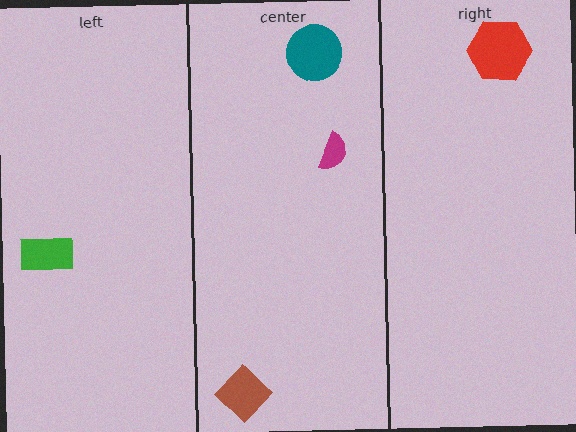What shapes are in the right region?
The red hexagon.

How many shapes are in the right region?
1.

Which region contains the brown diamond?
The center region.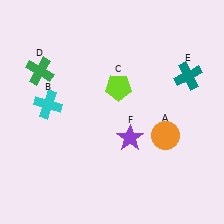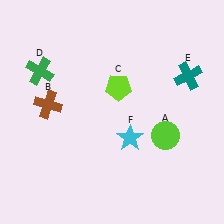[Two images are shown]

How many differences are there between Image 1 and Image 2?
There are 3 differences between the two images.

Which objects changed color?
A changed from orange to lime. B changed from cyan to brown. F changed from purple to cyan.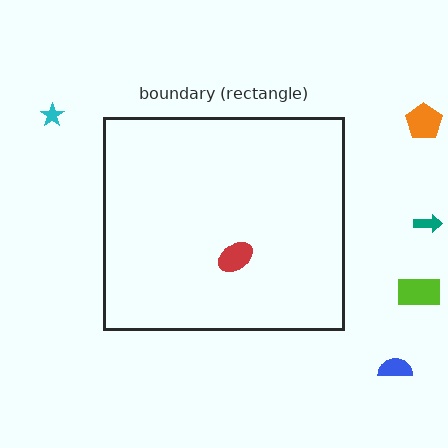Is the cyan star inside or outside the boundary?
Outside.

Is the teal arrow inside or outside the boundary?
Outside.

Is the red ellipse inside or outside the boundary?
Inside.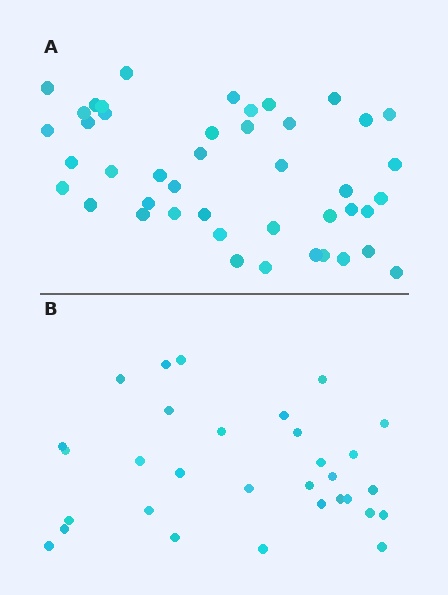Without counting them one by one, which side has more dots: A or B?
Region A (the top region) has more dots.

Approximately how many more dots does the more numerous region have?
Region A has approximately 15 more dots than region B.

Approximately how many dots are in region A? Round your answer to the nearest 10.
About 40 dots. (The exact count is 44, which rounds to 40.)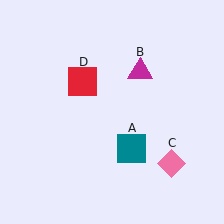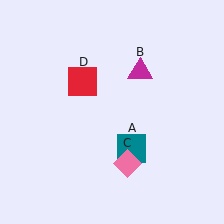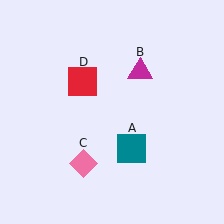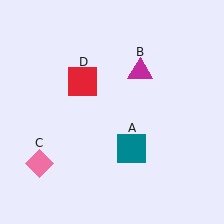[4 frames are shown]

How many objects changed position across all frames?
1 object changed position: pink diamond (object C).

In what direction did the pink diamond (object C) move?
The pink diamond (object C) moved left.